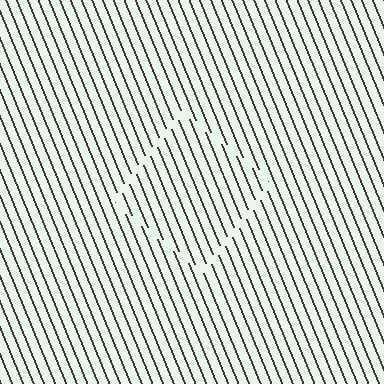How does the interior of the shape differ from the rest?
The interior of the shape contains the same grating, shifted by half a period — the contour is defined by the phase discontinuity where line-ends from the inner and outer gratings abut.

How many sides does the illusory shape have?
4 sides — the line-ends trace a square.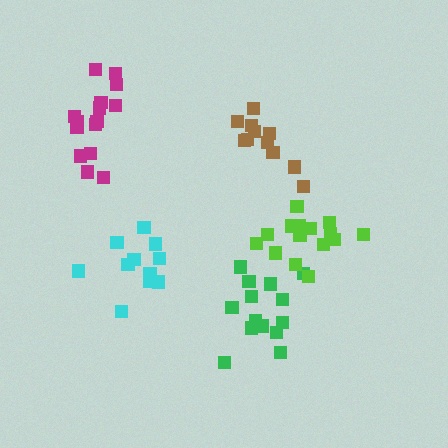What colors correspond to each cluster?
The clusters are colored: cyan, brown, magenta, green, lime.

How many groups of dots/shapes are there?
There are 5 groups.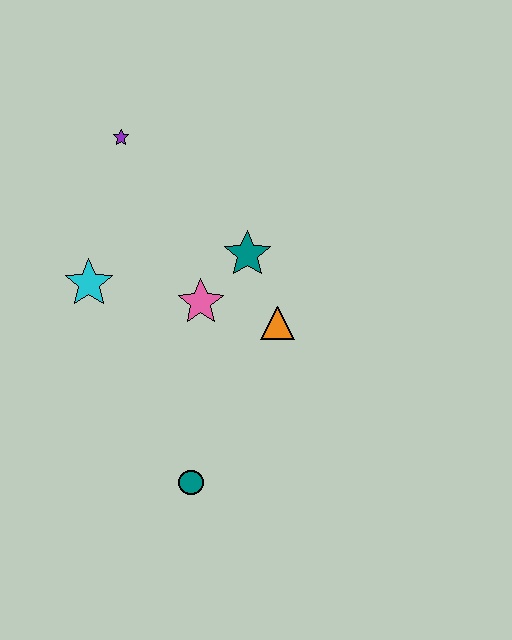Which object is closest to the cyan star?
The pink star is closest to the cyan star.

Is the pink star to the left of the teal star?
Yes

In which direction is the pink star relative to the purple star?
The pink star is below the purple star.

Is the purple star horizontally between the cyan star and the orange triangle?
Yes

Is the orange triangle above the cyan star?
No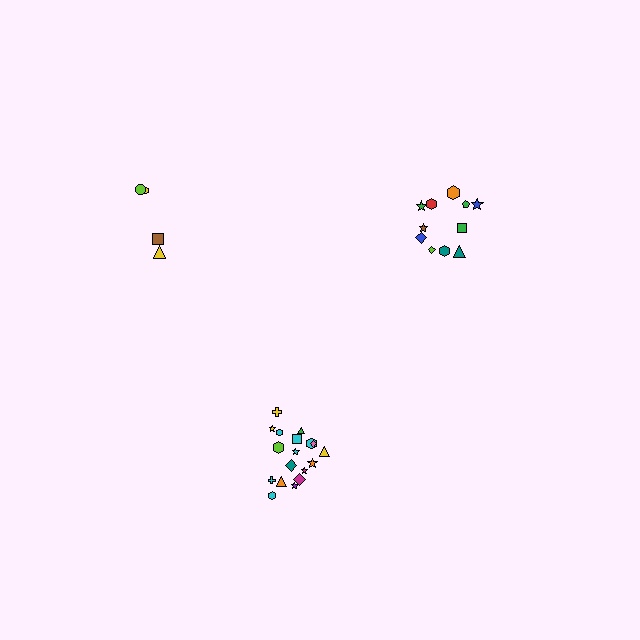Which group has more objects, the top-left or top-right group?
The top-right group.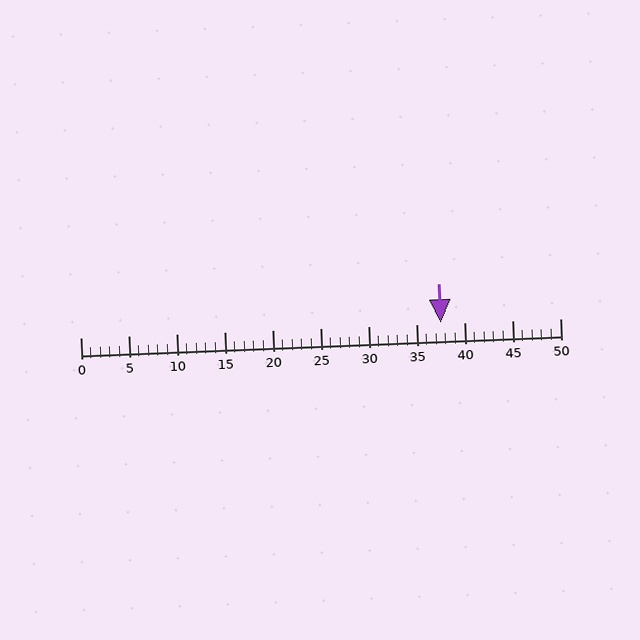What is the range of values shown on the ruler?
The ruler shows values from 0 to 50.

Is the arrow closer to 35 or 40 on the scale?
The arrow is closer to 40.